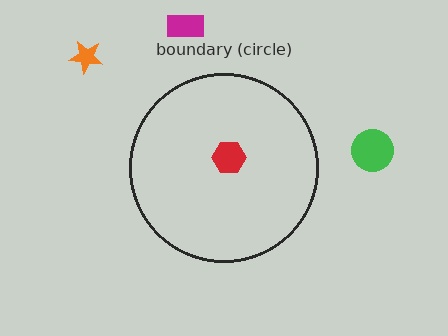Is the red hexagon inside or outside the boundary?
Inside.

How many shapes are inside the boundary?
1 inside, 3 outside.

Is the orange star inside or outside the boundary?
Outside.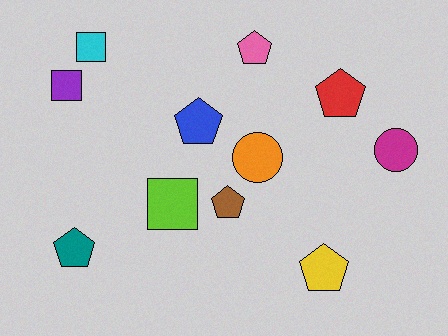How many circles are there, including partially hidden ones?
There are 2 circles.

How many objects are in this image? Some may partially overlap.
There are 11 objects.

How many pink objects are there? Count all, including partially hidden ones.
There is 1 pink object.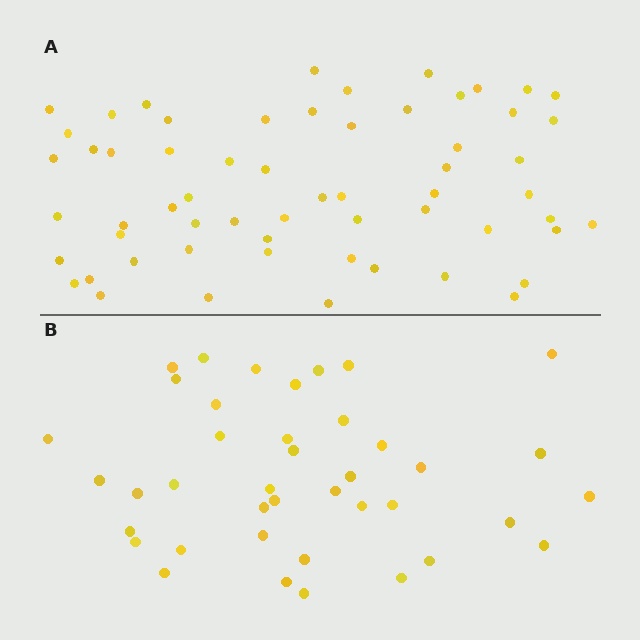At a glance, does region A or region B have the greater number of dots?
Region A (the top region) has more dots.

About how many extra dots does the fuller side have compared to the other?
Region A has approximately 20 more dots than region B.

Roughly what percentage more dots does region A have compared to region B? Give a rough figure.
About 50% more.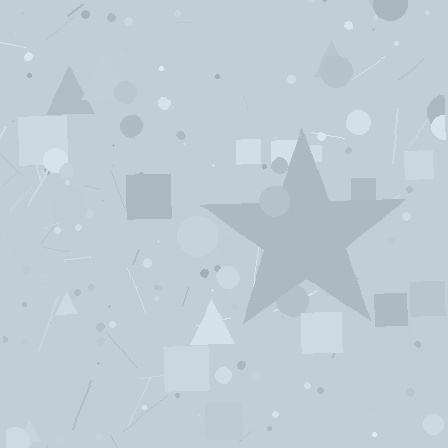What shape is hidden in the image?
A star is hidden in the image.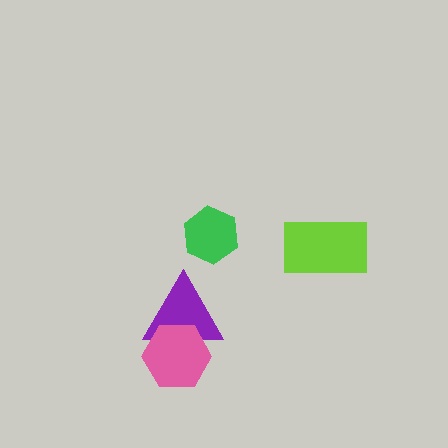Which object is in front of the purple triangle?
The pink hexagon is in front of the purple triangle.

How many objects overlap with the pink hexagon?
1 object overlaps with the pink hexagon.